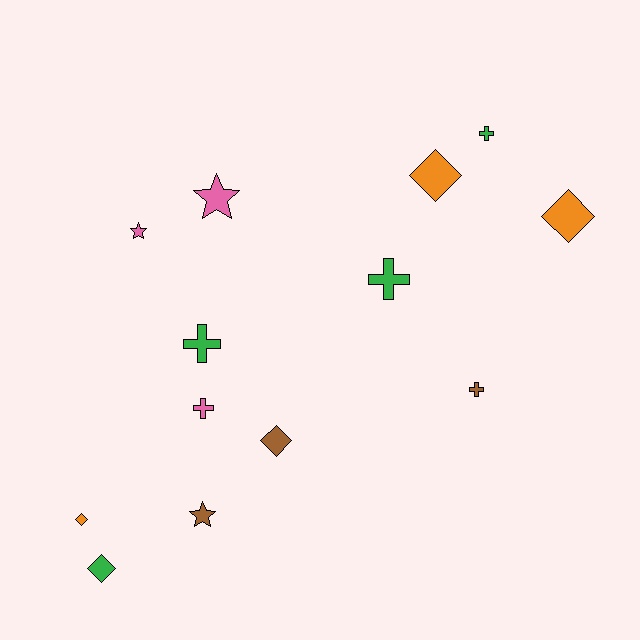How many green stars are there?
There are no green stars.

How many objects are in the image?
There are 13 objects.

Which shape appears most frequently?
Cross, with 5 objects.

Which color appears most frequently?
Green, with 4 objects.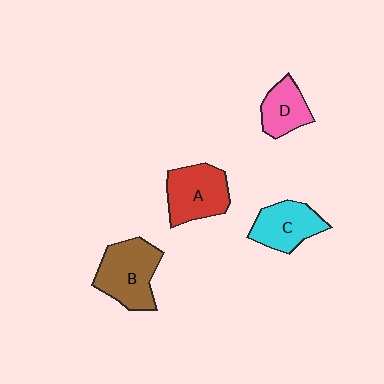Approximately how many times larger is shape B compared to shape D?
Approximately 1.6 times.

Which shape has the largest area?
Shape B (brown).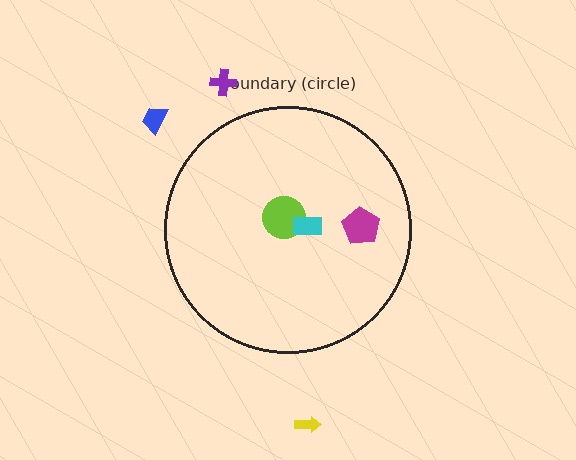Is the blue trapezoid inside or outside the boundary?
Outside.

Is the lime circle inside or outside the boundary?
Inside.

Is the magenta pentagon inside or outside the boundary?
Inside.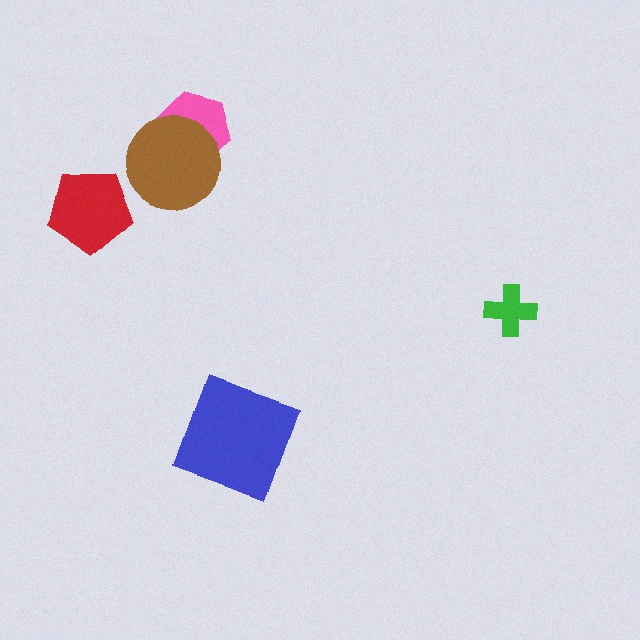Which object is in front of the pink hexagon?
The brown circle is in front of the pink hexagon.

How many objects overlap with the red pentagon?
0 objects overlap with the red pentagon.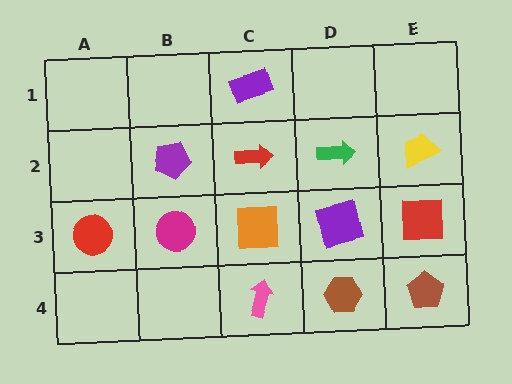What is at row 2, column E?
A yellow trapezoid.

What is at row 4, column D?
A brown hexagon.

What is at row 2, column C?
A red arrow.